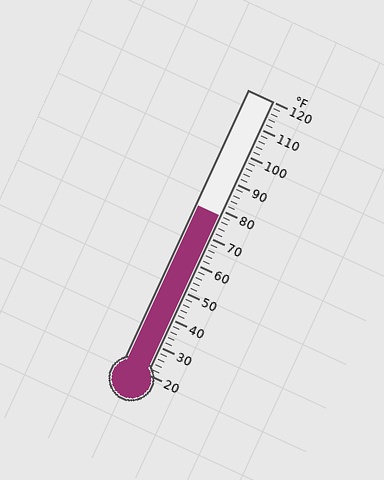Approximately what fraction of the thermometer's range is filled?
The thermometer is filled to approximately 60% of its range.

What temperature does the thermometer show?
The thermometer shows approximately 78°F.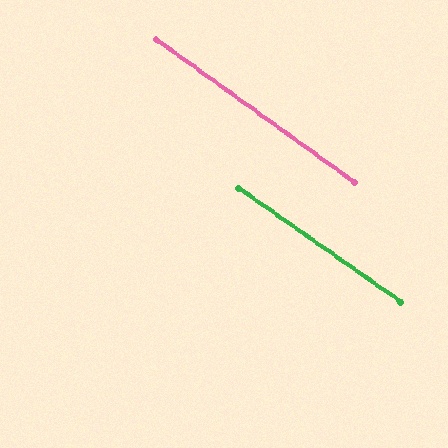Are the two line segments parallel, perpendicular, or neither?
Parallel — their directions differ by only 0.9°.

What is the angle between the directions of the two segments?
Approximately 1 degree.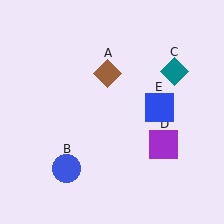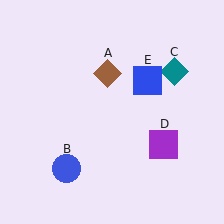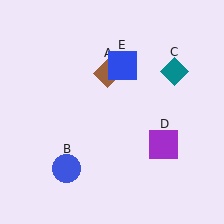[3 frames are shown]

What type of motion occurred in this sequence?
The blue square (object E) rotated counterclockwise around the center of the scene.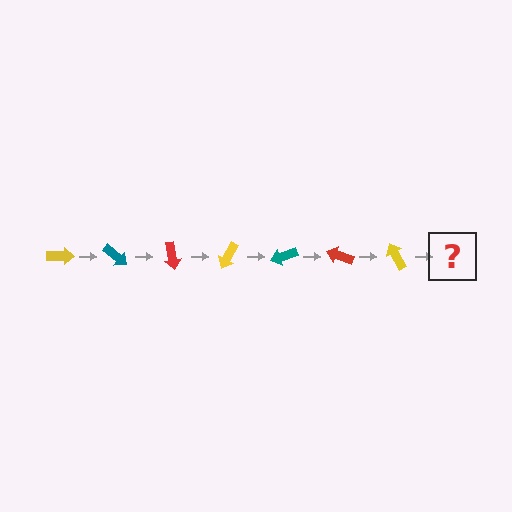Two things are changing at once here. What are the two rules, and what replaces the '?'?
The two rules are that it rotates 40 degrees each step and the color cycles through yellow, teal, and red. The '?' should be a teal arrow, rotated 280 degrees from the start.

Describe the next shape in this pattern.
It should be a teal arrow, rotated 280 degrees from the start.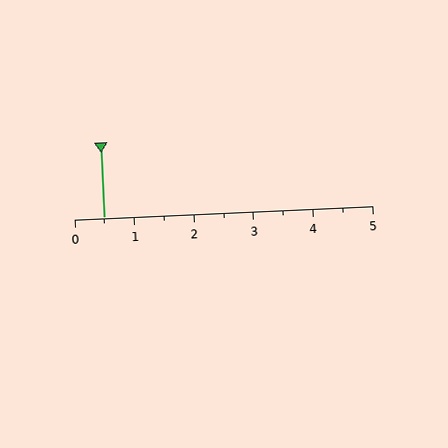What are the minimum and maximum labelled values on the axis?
The axis runs from 0 to 5.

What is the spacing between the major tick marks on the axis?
The major ticks are spaced 1 apart.